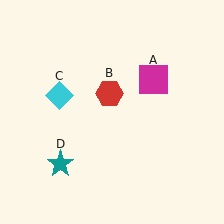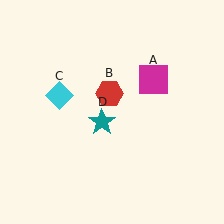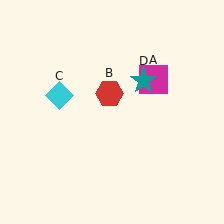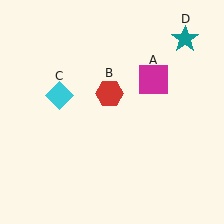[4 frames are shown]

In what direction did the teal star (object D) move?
The teal star (object D) moved up and to the right.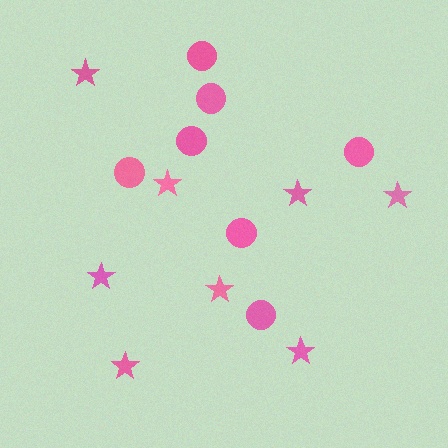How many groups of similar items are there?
There are 2 groups: one group of circles (7) and one group of stars (8).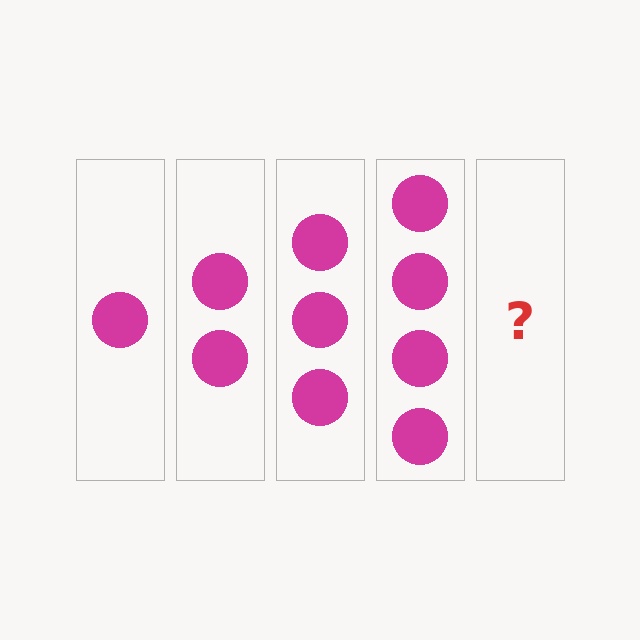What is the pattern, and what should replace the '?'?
The pattern is that each step adds one more circle. The '?' should be 5 circles.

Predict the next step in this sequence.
The next step is 5 circles.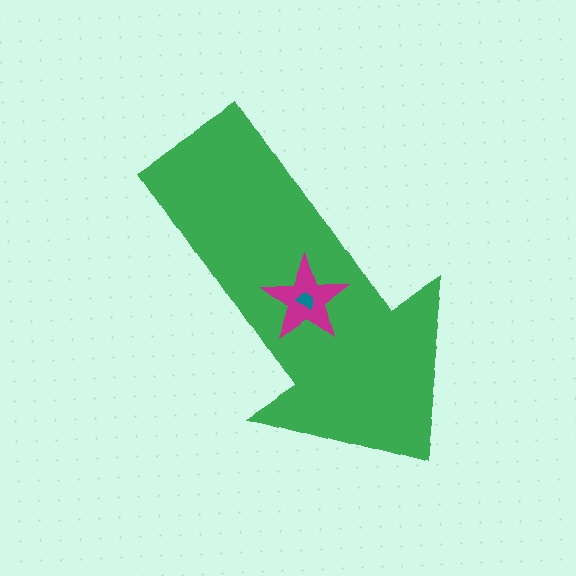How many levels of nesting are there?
3.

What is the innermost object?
The teal trapezoid.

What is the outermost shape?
The green arrow.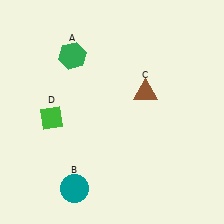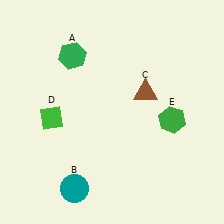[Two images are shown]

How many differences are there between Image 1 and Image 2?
There is 1 difference between the two images.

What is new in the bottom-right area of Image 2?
A green hexagon (E) was added in the bottom-right area of Image 2.